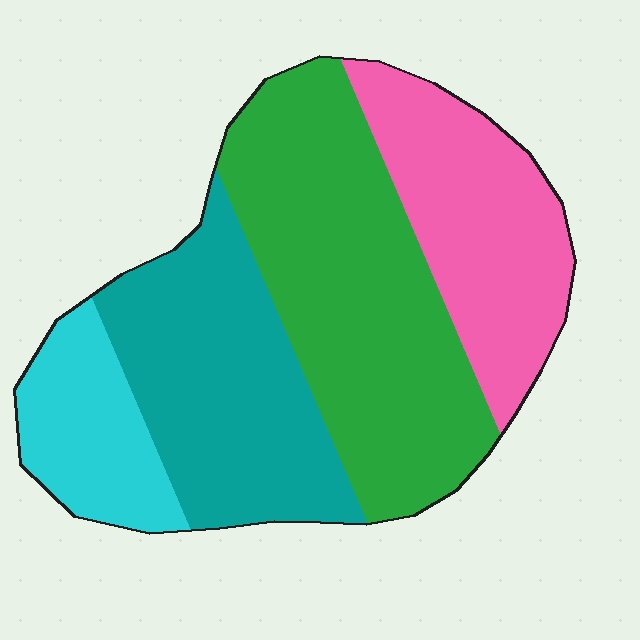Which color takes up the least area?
Cyan, at roughly 15%.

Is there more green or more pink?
Green.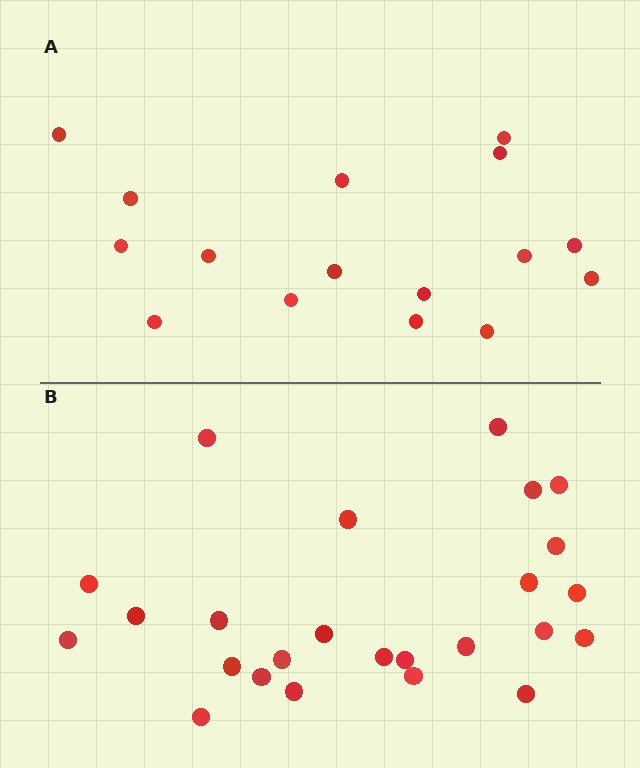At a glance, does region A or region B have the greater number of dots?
Region B (the bottom region) has more dots.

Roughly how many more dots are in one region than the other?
Region B has roughly 8 or so more dots than region A.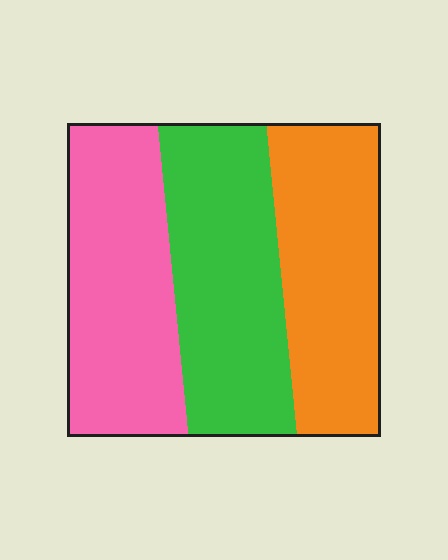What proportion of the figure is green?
Green covers 35% of the figure.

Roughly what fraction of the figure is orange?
Orange covers around 30% of the figure.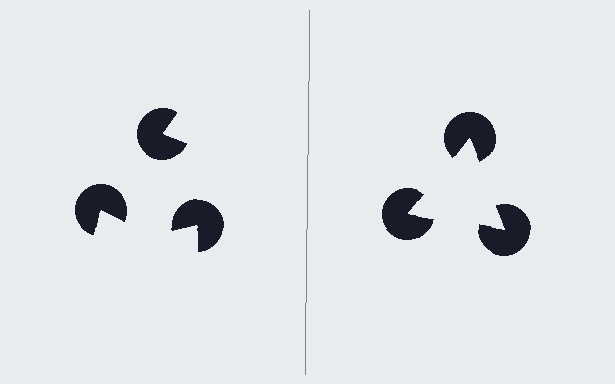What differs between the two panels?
The pac-man discs are positioned identically on both sides; only the wedge orientations differ. On the right they align to a triangle; on the left they are misaligned.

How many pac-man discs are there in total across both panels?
6 — 3 on each side.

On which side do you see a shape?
An illusory triangle appears on the right side. On the left side the wedge cuts are rotated, so no coherent shape forms.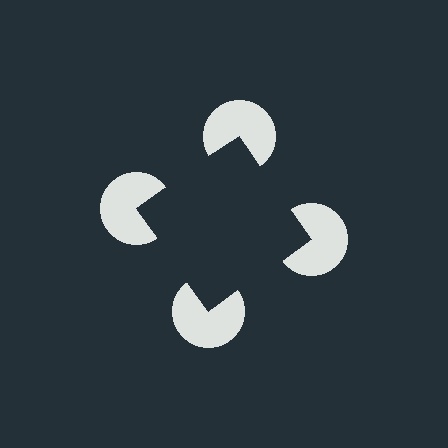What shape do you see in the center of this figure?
An illusory square — its edges are inferred from the aligned wedge cuts in the pac-man discs, not physically drawn.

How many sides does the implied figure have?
4 sides.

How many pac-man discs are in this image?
There are 4 — one at each vertex of the illusory square.